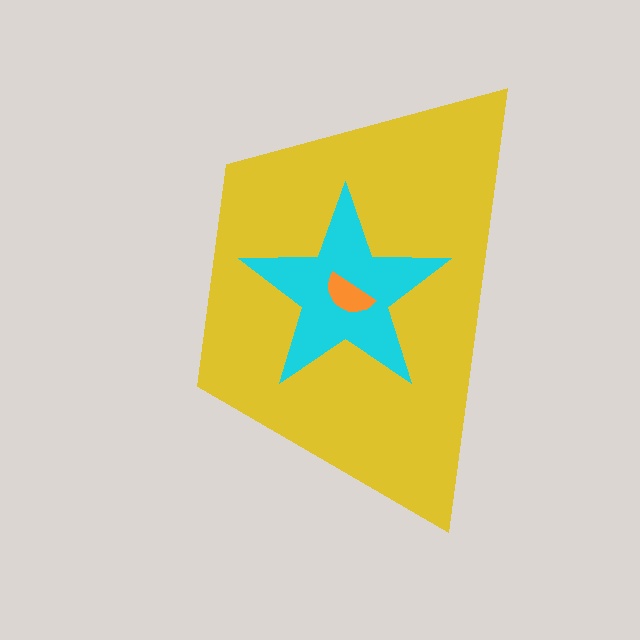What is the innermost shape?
The orange semicircle.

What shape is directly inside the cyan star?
The orange semicircle.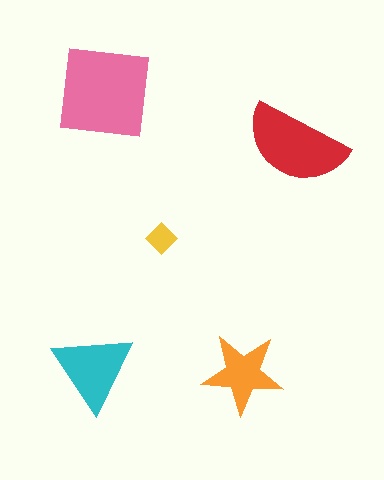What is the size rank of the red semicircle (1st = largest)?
2nd.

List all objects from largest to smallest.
The pink square, the red semicircle, the cyan triangle, the orange star, the yellow diamond.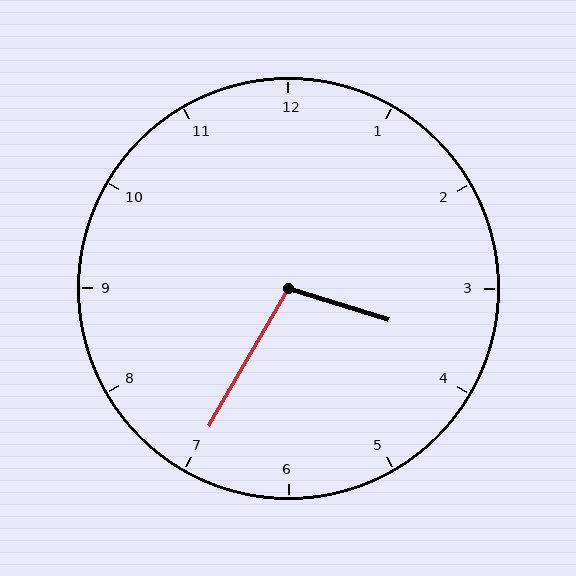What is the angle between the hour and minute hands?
Approximately 102 degrees.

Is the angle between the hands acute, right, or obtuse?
It is obtuse.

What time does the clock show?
3:35.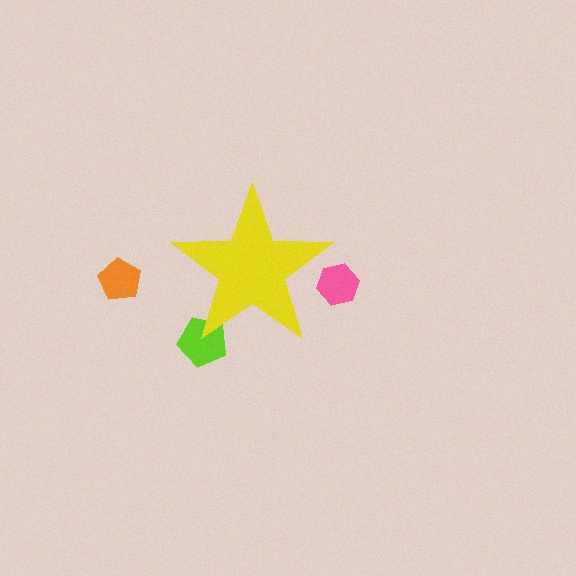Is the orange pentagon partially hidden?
No, the orange pentagon is fully visible.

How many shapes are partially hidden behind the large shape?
2 shapes are partially hidden.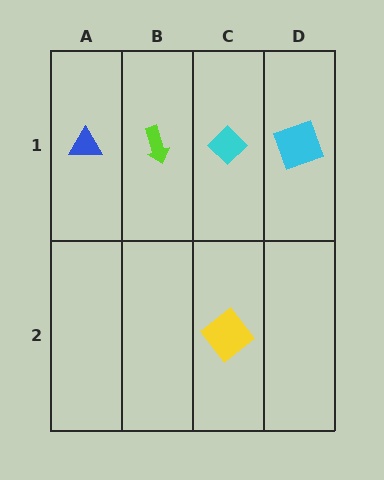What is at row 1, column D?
A cyan square.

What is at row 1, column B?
A lime arrow.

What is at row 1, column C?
A cyan diamond.